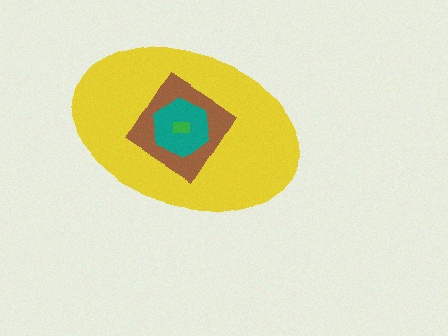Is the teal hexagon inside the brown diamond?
Yes.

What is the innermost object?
The green rectangle.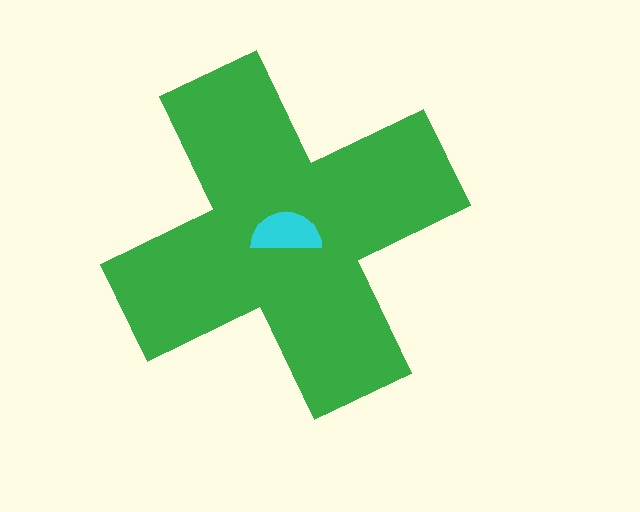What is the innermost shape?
The cyan semicircle.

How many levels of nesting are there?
2.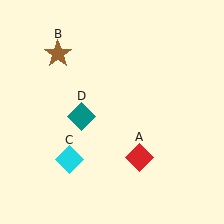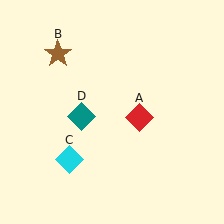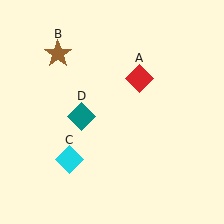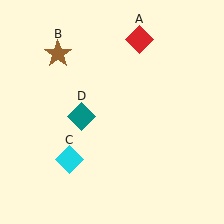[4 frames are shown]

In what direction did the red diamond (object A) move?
The red diamond (object A) moved up.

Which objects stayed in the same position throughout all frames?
Brown star (object B) and cyan diamond (object C) and teal diamond (object D) remained stationary.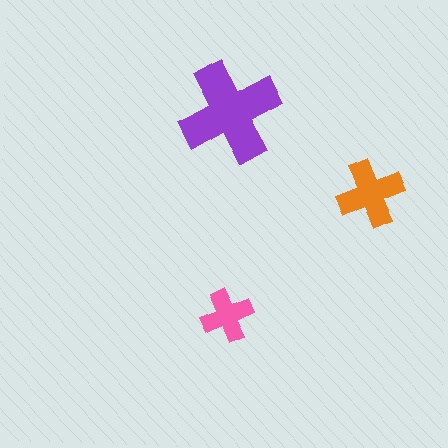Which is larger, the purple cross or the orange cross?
The purple one.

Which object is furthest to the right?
The orange cross is rightmost.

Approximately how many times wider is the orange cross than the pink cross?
About 1.5 times wider.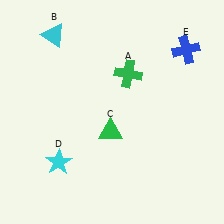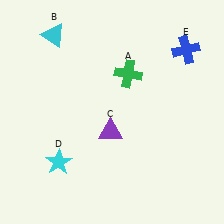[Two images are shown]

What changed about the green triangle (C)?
In Image 1, C is green. In Image 2, it changed to purple.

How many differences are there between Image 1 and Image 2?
There is 1 difference between the two images.